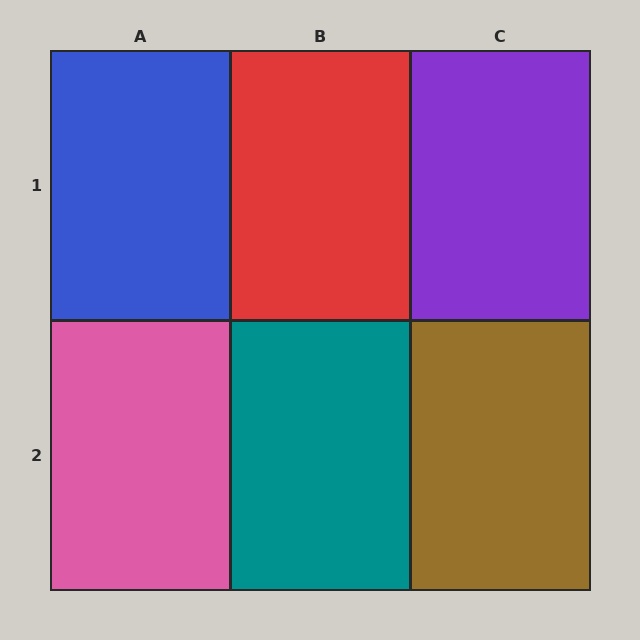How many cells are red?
1 cell is red.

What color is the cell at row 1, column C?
Purple.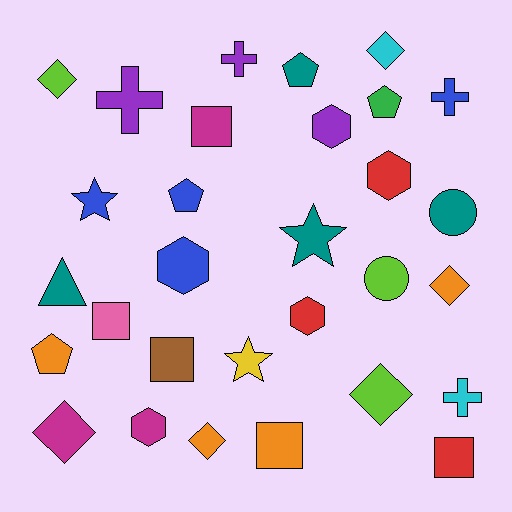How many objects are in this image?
There are 30 objects.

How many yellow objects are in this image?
There is 1 yellow object.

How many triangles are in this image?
There is 1 triangle.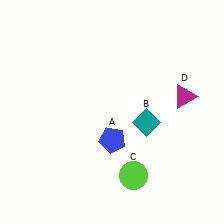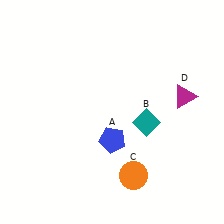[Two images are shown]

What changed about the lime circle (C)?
In Image 1, C is lime. In Image 2, it changed to orange.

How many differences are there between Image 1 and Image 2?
There is 1 difference between the two images.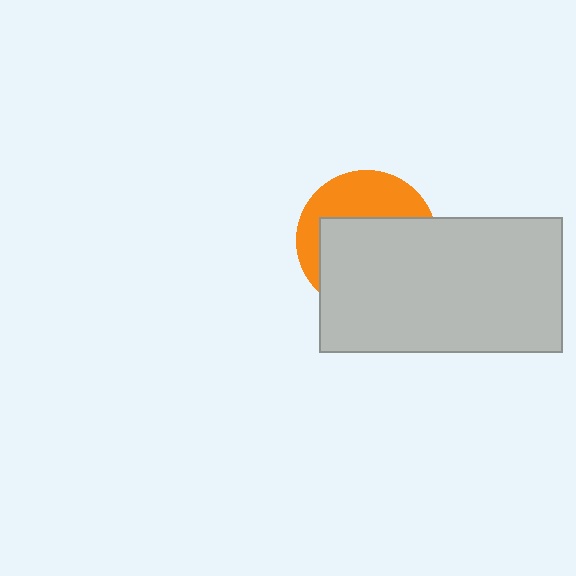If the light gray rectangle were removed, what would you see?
You would see the complete orange circle.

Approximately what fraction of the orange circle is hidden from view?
Roughly 62% of the orange circle is hidden behind the light gray rectangle.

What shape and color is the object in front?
The object in front is a light gray rectangle.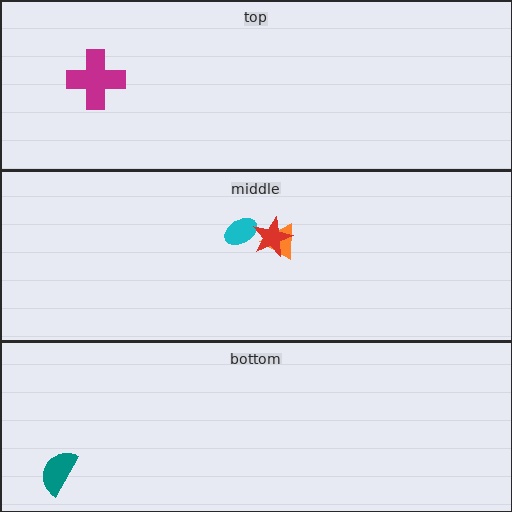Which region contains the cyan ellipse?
The middle region.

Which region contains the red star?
The middle region.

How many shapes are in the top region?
1.